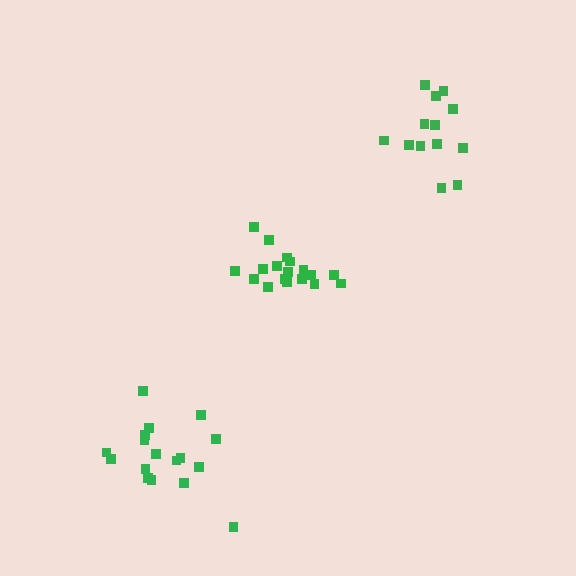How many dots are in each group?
Group 1: 18 dots, Group 2: 13 dots, Group 3: 17 dots (48 total).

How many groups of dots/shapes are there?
There are 3 groups.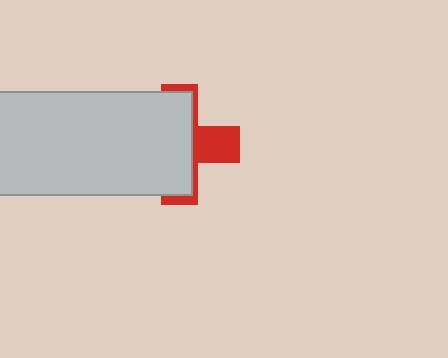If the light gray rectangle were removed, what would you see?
You would see the complete red cross.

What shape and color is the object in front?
The object in front is a light gray rectangle.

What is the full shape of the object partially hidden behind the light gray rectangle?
The partially hidden object is a red cross.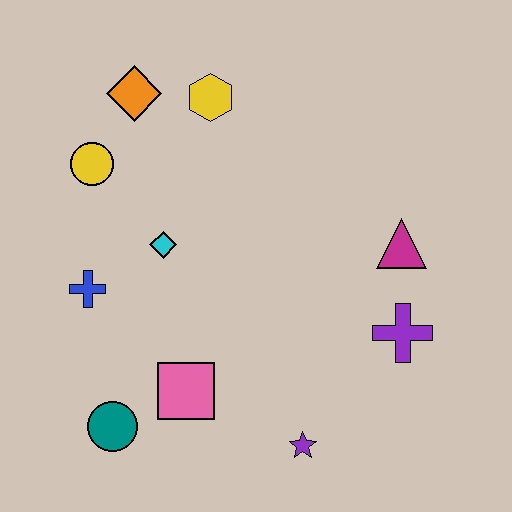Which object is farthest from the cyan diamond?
The purple cross is farthest from the cyan diamond.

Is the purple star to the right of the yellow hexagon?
Yes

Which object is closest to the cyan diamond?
The blue cross is closest to the cyan diamond.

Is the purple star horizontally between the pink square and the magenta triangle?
Yes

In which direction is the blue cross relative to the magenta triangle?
The blue cross is to the left of the magenta triangle.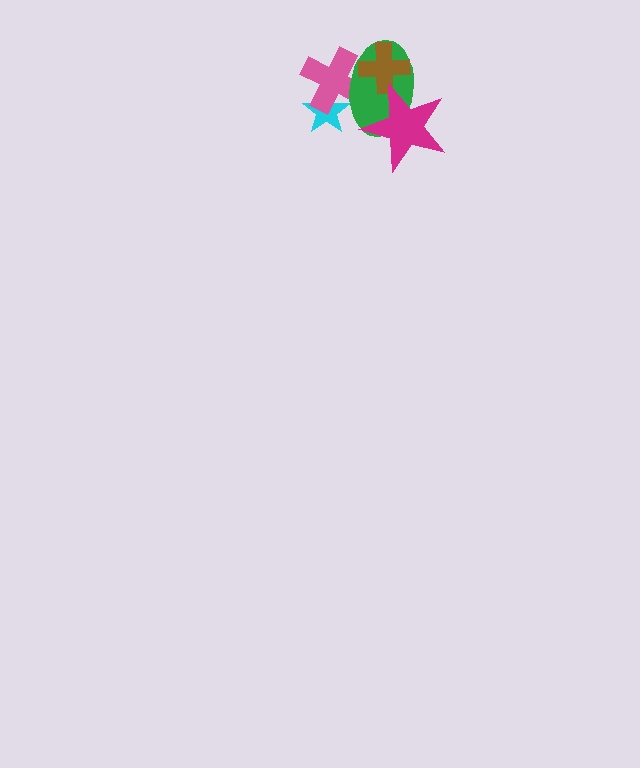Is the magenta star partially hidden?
No, no other shape covers it.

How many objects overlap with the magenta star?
2 objects overlap with the magenta star.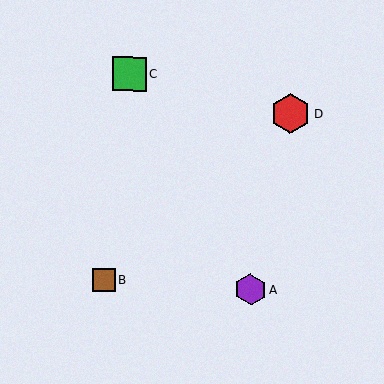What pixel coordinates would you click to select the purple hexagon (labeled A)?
Click at (251, 289) to select the purple hexagon A.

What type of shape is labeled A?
Shape A is a purple hexagon.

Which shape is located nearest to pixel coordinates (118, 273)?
The brown square (labeled B) at (104, 280) is nearest to that location.